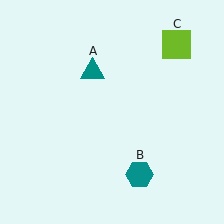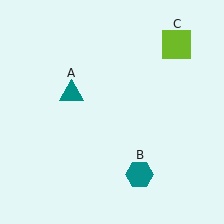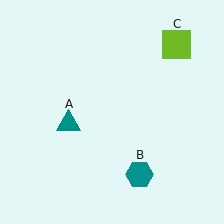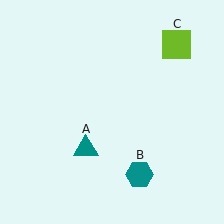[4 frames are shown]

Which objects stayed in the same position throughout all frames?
Teal hexagon (object B) and lime square (object C) remained stationary.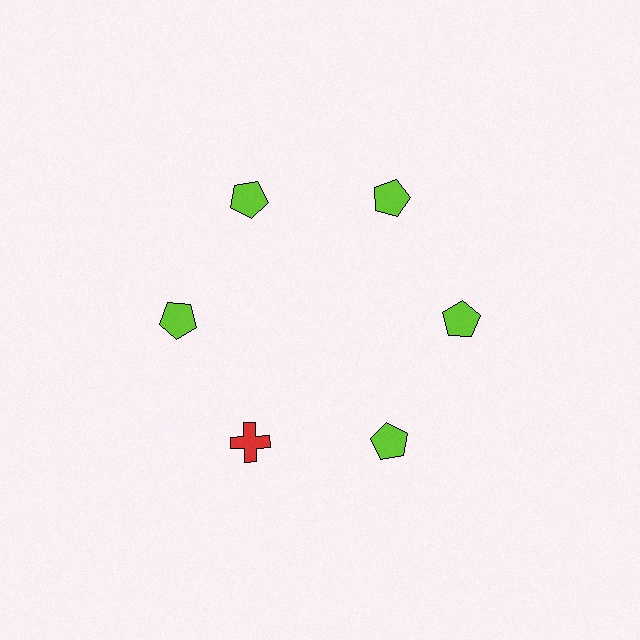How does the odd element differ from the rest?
It differs in both color (red instead of lime) and shape (cross instead of pentagon).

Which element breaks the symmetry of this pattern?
The red cross at roughly the 7 o'clock position breaks the symmetry. All other shapes are lime pentagons.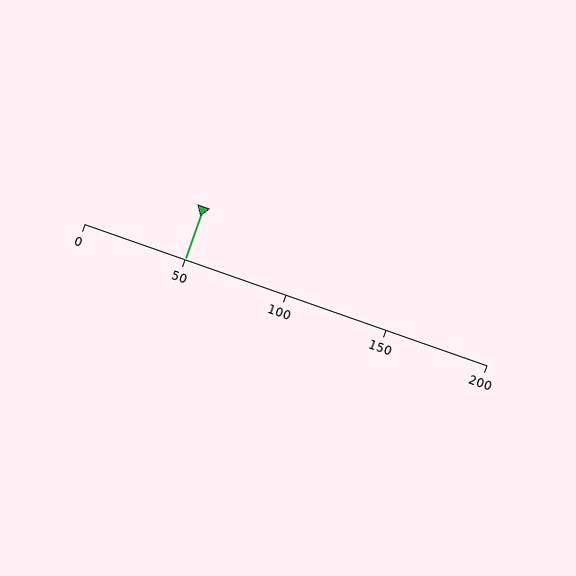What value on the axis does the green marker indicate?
The marker indicates approximately 50.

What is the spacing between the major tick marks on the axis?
The major ticks are spaced 50 apart.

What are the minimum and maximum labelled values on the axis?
The axis runs from 0 to 200.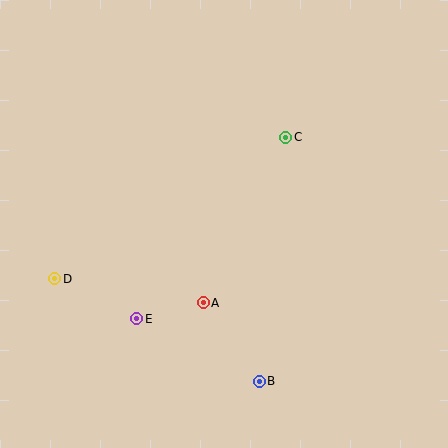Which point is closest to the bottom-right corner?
Point B is closest to the bottom-right corner.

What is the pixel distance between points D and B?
The distance between D and B is 229 pixels.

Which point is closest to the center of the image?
Point A at (203, 303) is closest to the center.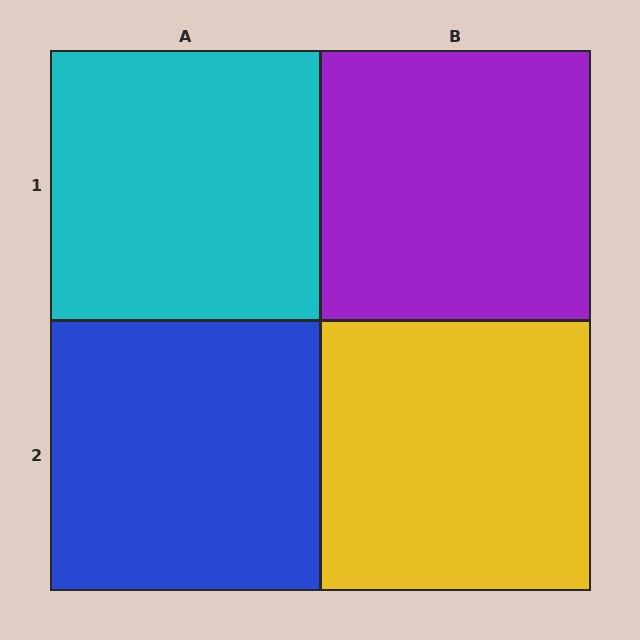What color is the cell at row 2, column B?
Yellow.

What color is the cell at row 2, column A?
Blue.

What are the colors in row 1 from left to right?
Cyan, purple.